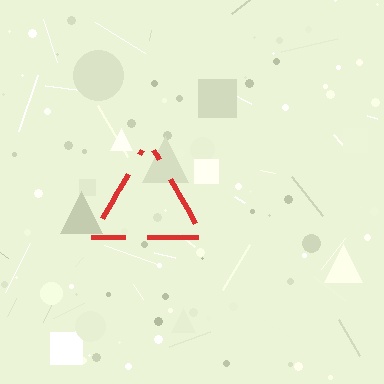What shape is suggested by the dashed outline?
The dashed outline suggests a triangle.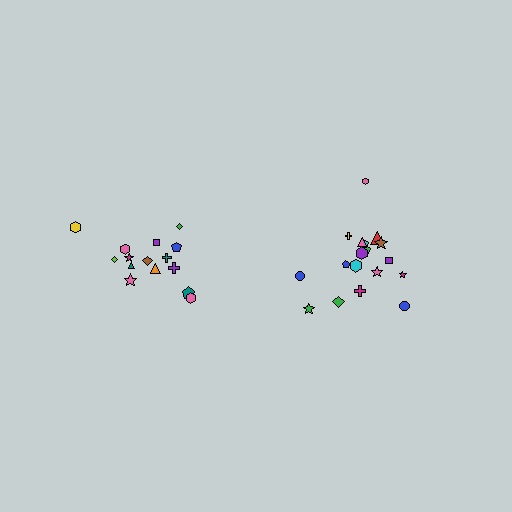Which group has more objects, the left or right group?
The right group.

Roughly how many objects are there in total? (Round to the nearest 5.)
Roughly 35 objects in total.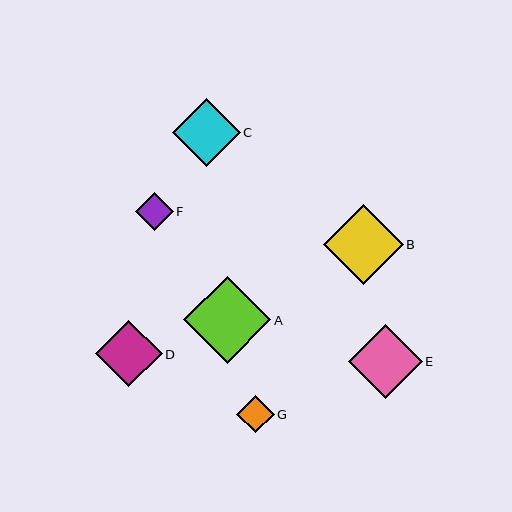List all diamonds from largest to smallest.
From largest to smallest: A, B, E, C, D, F, G.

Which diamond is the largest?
Diamond A is the largest with a size of approximately 87 pixels.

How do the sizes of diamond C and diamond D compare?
Diamond C and diamond D are approximately the same size.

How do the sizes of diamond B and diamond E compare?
Diamond B and diamond E are approximately the same size.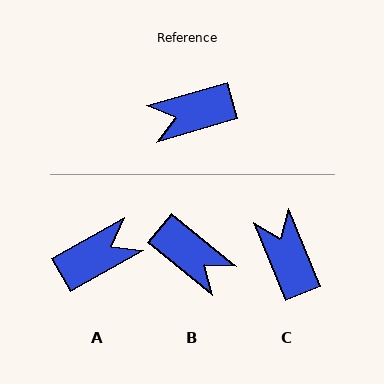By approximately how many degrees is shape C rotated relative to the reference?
Approximately 84 degrees clockwise.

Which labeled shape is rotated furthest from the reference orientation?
A, about 166 degrees away.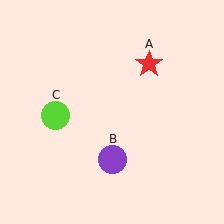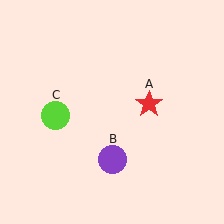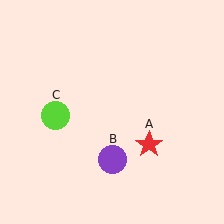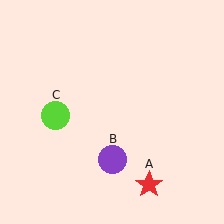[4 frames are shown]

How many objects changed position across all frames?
1 object changed position: red star (object A).